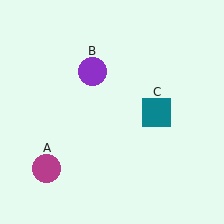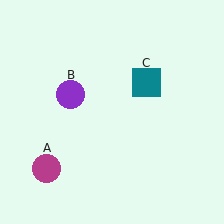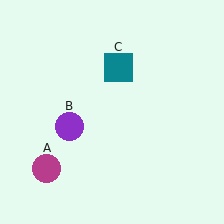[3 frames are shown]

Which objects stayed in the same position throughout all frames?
Magenta circle (object A) remained stationary.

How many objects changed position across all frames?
2 objects changed position: purple circle (object B), teal square (object C).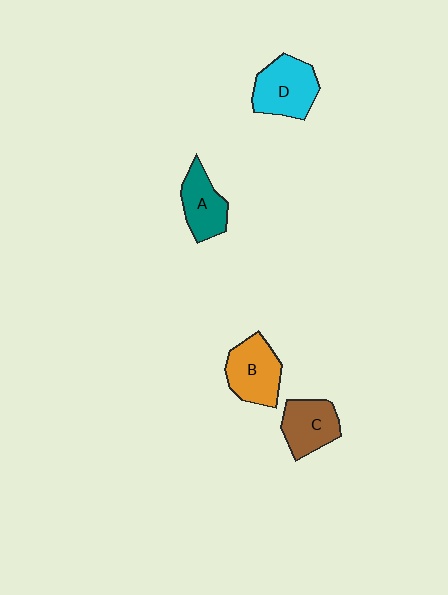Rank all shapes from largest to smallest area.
From largest to smallest: D (cyan), B (orange), C (brown), A (teal).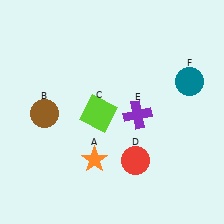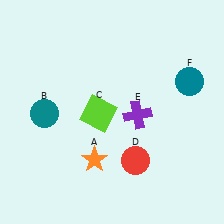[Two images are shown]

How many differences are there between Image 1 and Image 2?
There is 1 difference between the two images.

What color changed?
The circle (B) changed from brown in Image 1 to teal in Image 2.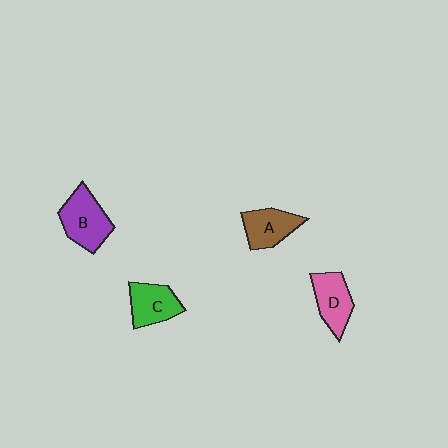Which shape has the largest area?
Shape B (purple).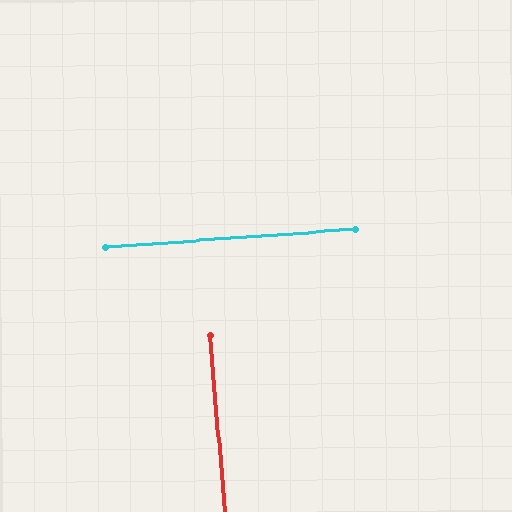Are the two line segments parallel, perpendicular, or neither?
Perpendicular — they meet at approximately 89°.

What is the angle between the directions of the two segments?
Approximately 89 degrees.